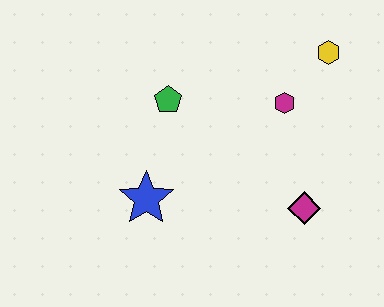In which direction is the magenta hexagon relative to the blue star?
The magenta hexagon is to the right of the blue star.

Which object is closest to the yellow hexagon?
The magenta hexagon is closest to the yellow hexagon.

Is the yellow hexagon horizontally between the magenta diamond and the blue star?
No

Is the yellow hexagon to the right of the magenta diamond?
Yes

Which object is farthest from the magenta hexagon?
The blue star is farthest from the magenta hexagon.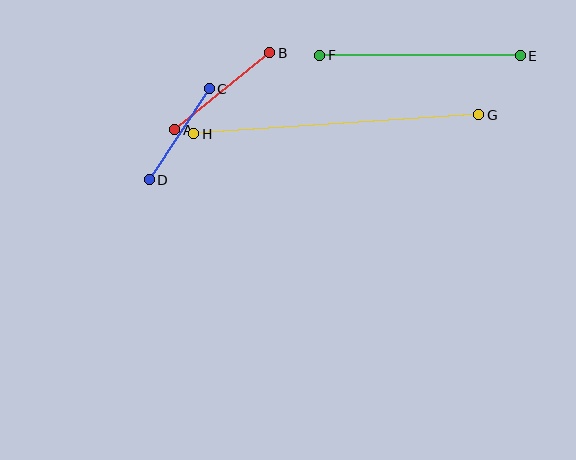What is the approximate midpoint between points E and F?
The midpoint is at approximately (420, 55) pixels.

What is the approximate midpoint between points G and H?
The midpoint is at approximately (336, 124) pixels.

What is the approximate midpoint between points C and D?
The midpoint is at approximately (179, 134) pixels.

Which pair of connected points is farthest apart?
Points G and H are farthest apart.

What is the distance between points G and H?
The distance is approximately 286 pixels.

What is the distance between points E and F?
The distance is approximately 201 pixels.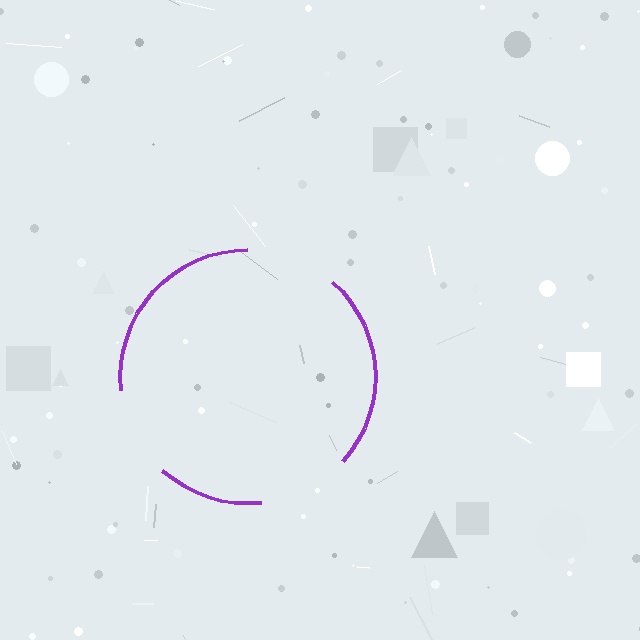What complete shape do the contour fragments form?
The contour fragments form a circle.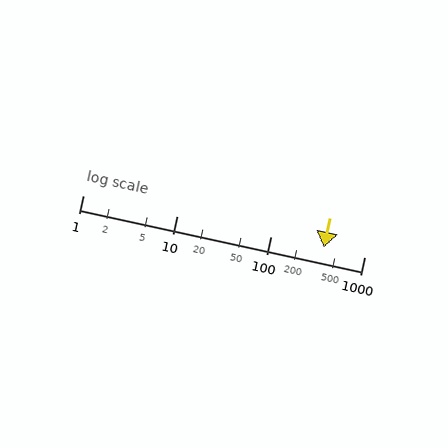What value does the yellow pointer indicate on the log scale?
The pointer indicates approximately 370.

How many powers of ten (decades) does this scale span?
The scale spans 3 decades, from 1 to 1000.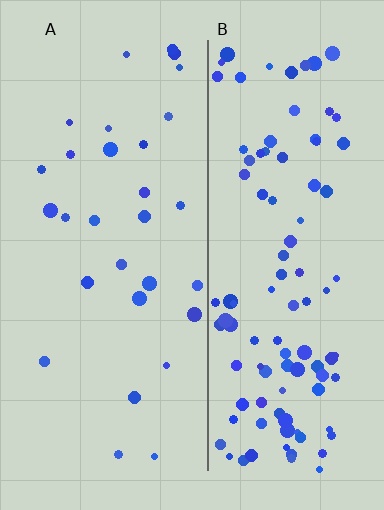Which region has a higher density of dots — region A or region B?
B (the right).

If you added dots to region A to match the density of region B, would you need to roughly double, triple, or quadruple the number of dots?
Approximately triple.